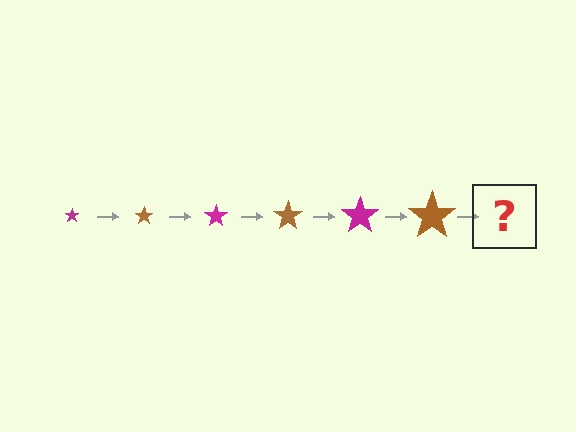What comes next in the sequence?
The next element should be a magenta star, larger than the previous one.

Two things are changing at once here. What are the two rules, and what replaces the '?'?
The two rules are that the star grows larger each step and the color cycles through magenta and brown. The '?' should be a magenta star, larger than the previous one.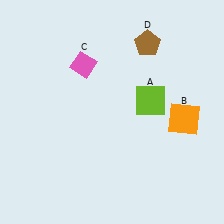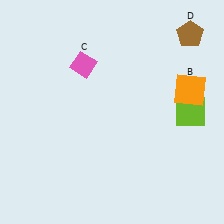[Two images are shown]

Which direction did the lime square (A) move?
The lime square (A) moved right.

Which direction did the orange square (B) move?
The orange square (B) moved up.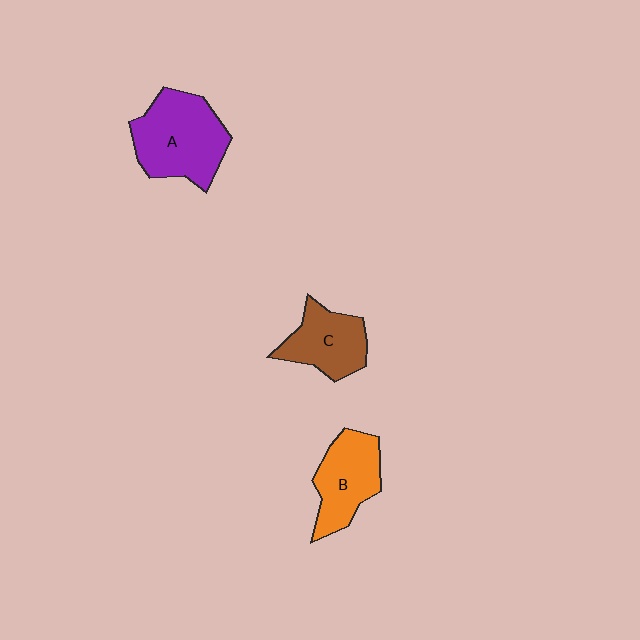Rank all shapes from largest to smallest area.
From largest to smallest: A (purple), B (orange), C (brown).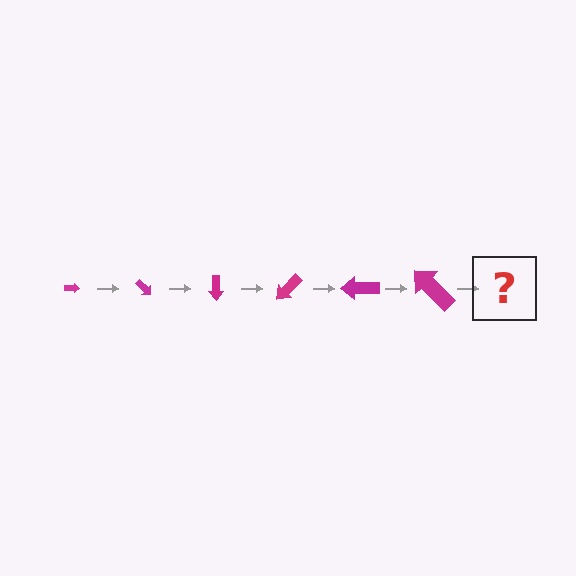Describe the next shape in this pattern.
It should be an arrow, larger than the previous one and rotated 270 degrees from the start.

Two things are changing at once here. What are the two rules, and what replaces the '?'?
The two rules are that the arrow grows larger each step and it rotates 45 degrees each step. The '?' should be an arrow, larger than the previous one and rotated 270 degrees from the start.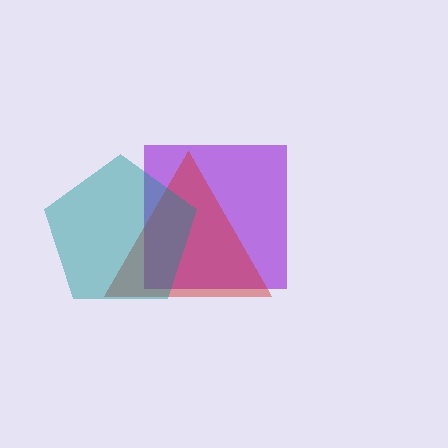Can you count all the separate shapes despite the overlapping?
Yes, there are 3 separate shapes.